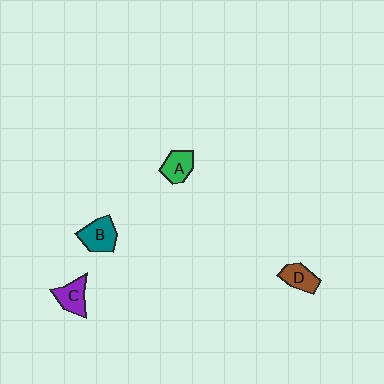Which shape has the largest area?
Shape B (teal).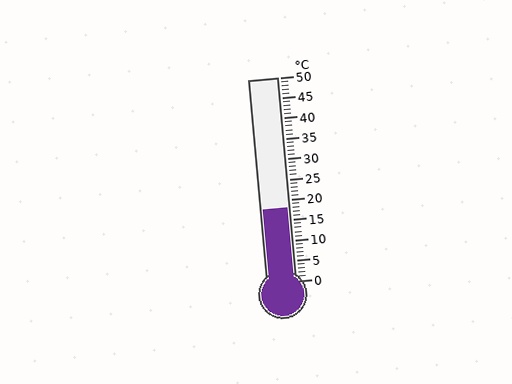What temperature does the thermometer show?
The thermometer shows approximately 18°C.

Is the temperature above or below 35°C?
The temperature is below 35°C.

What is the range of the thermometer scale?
The thermometer scale ranges from 0°C to 50°C.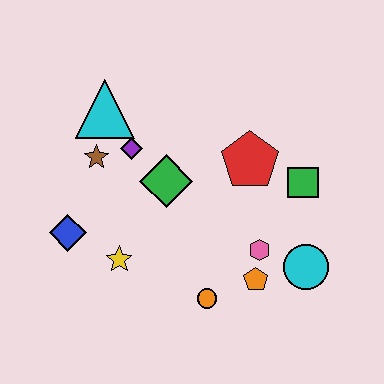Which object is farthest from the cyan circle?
The cyan triangle is farthest from the cyan circle.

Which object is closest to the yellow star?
The blue diamond is closest to the yellow star.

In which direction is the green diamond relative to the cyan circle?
The green diamond is to the left of the cyan circle.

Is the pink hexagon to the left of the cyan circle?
Yes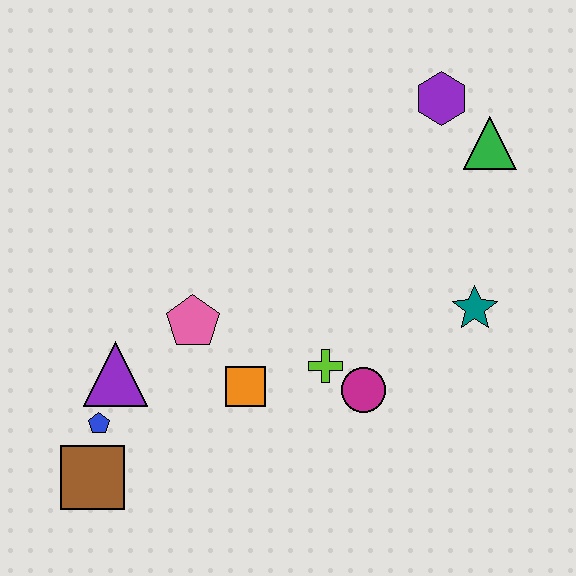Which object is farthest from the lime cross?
The purple hexagon is farthest from the lime cross.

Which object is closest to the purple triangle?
The blue pentagon is closest to the purple triangle.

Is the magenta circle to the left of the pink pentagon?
No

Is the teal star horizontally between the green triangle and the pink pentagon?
Yes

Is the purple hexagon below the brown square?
No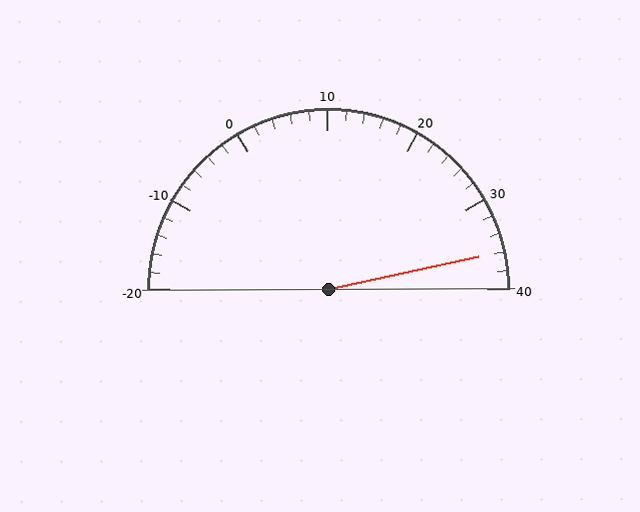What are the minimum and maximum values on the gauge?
The gauge ranges from -20 to 40.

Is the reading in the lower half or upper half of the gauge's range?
The reading is in the upper half of the range (-20 to 40).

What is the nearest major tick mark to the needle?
The nearest major tick mark is 40.